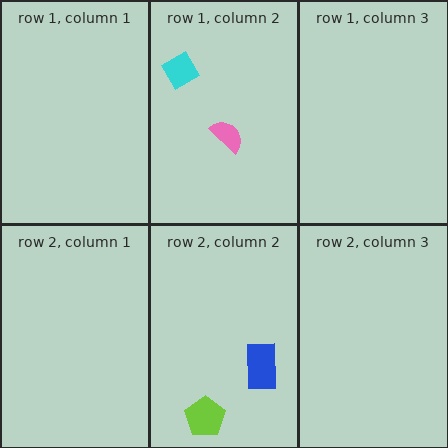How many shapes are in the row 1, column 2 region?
2.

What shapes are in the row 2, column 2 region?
The lime pentagon, the blue rectangle.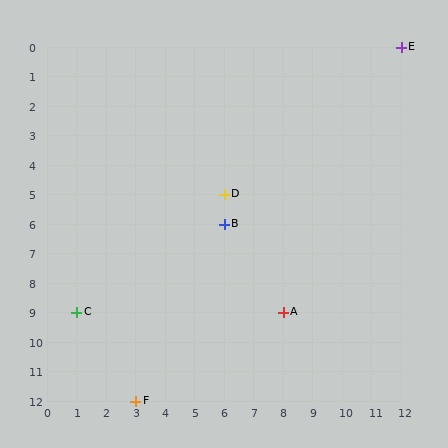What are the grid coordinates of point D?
Point D is at grid coordinates (6, 5).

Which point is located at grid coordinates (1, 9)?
Point C is at (1, 9).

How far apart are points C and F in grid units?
Points C and F are 2 columns and 3 rows apart (about 3.6 grid units diagonally).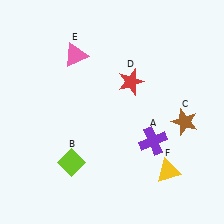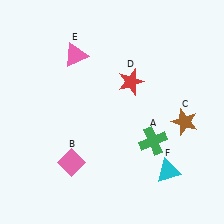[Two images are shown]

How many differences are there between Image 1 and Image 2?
There are 3 differences between the two images.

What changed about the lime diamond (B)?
In Image 1, B is lime. In Image 2, it changed to pink.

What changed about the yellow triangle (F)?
In Image 1, F is yellow. In Image 2, it changed to cyan.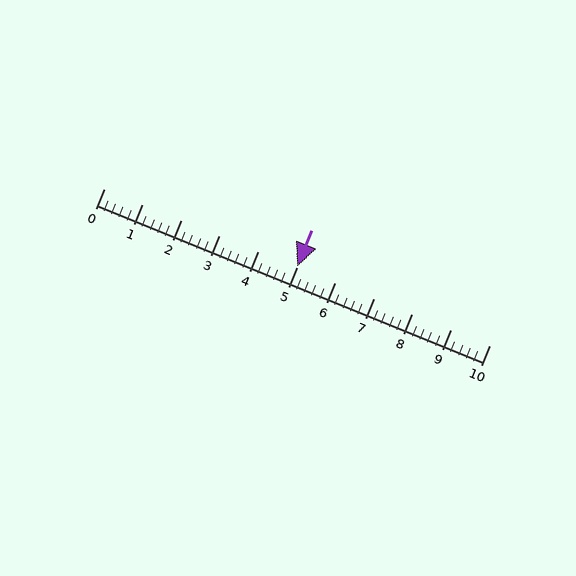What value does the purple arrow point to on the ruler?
The purple arrow points to approximately 5.0.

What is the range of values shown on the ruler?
The ruler shows values from 0 to 10.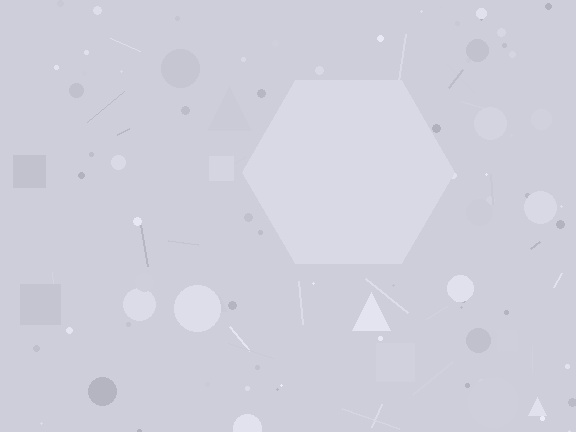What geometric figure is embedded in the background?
A hexagon is embedded in the background.